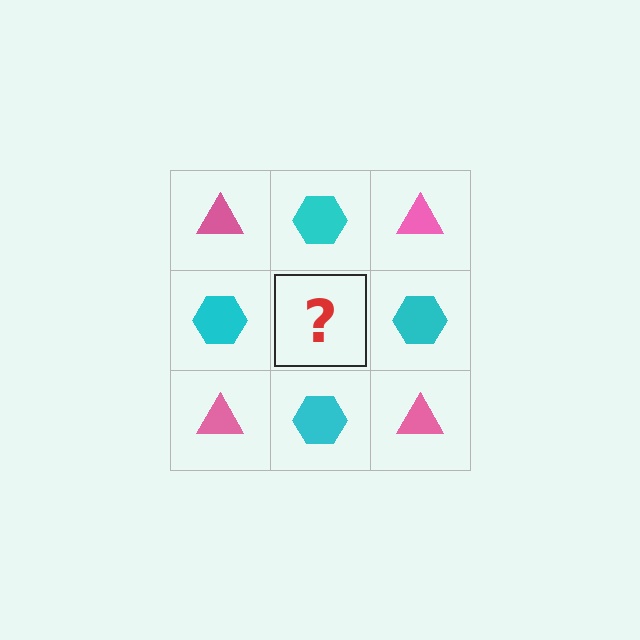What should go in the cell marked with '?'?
The missing cell should contain a pink triangle.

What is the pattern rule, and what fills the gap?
The rule is that it alternates pink triangle and cyan hexagon in a checkerboard pattern. The gap should be filled with a pink triangle.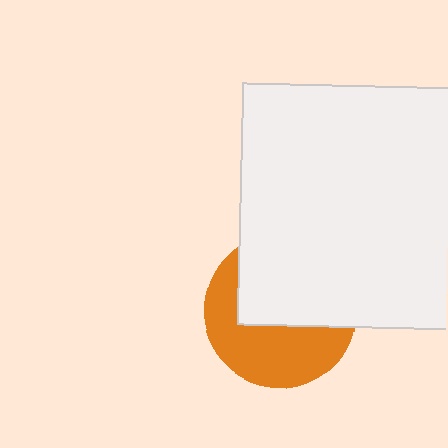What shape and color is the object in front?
The object in front is a white square.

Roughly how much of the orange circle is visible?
About half of it is visible (roughly 48%).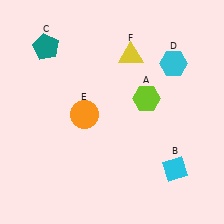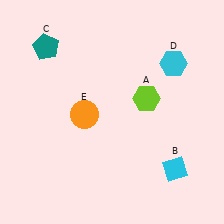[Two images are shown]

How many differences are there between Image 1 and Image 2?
There is 1 difference between the two images.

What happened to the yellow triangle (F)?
The yellow triangle (F) was removed in Image 2. It was in the top-right area of Image 1.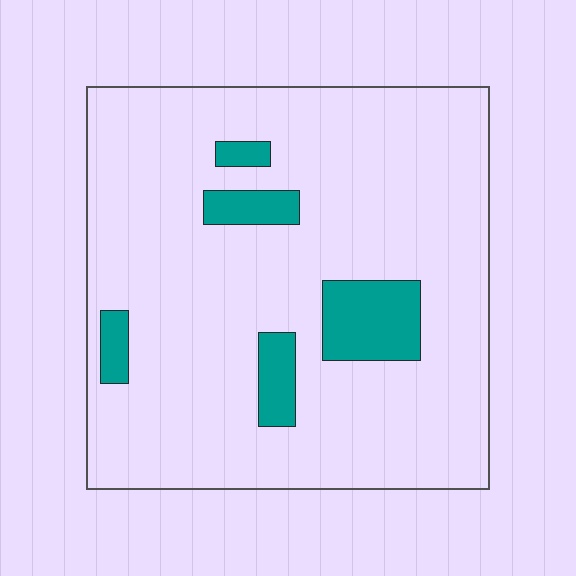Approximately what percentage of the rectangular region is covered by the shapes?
Approximately 10%.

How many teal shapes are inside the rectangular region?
5.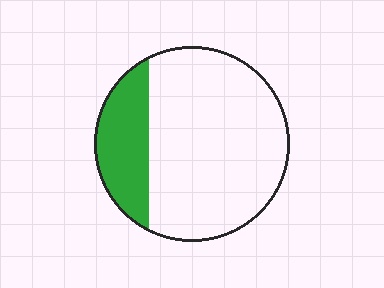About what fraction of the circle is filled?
About one quarter (1/4).